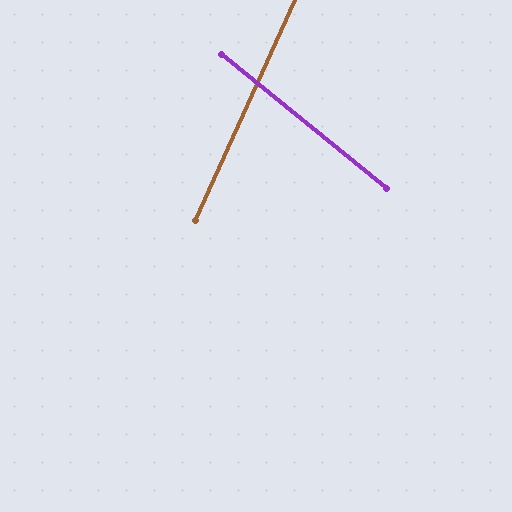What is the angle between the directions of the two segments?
Approximately 75 degrees.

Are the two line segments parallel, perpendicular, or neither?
Neither parallel nor perpendicular — they differ by about 75°.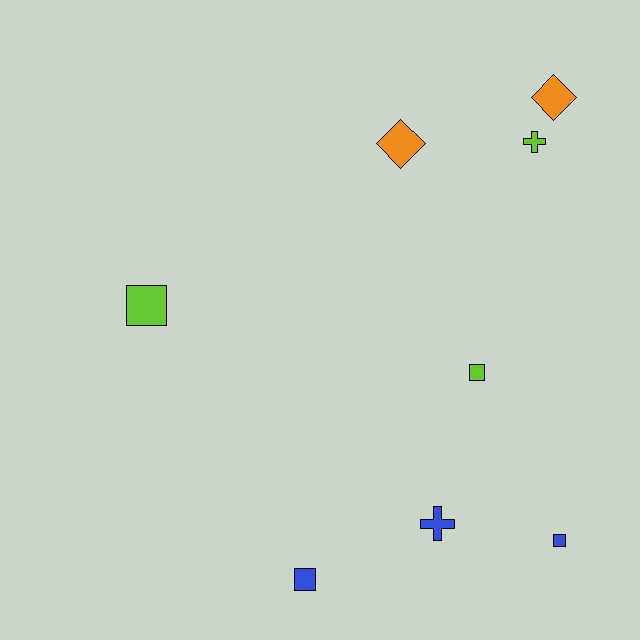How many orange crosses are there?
There are no orange crosses.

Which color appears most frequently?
Blue, with 3 objects.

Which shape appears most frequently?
Square, with 4 objects.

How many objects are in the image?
There are 8 objects.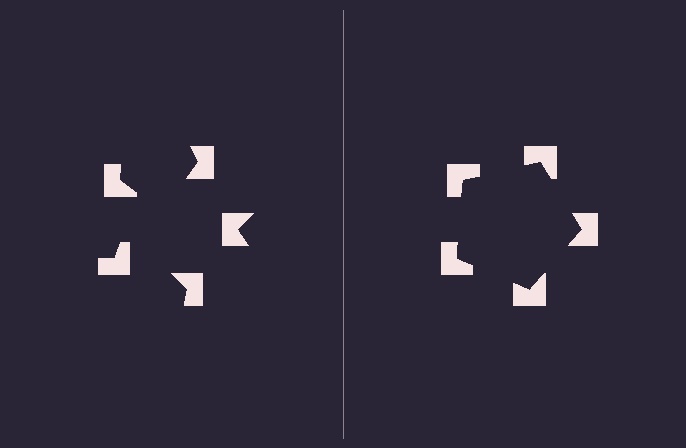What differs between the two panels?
The notched squares are positioned identically on both sides; only the wedge orientations differ. On the right they align to a pentagon; on the left they are misaligned.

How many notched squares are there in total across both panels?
10 — 5 on each side.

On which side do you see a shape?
An illusory pentagon appears on the right side. On the left side the wedge cuts are rotated, so no coherent shape forms.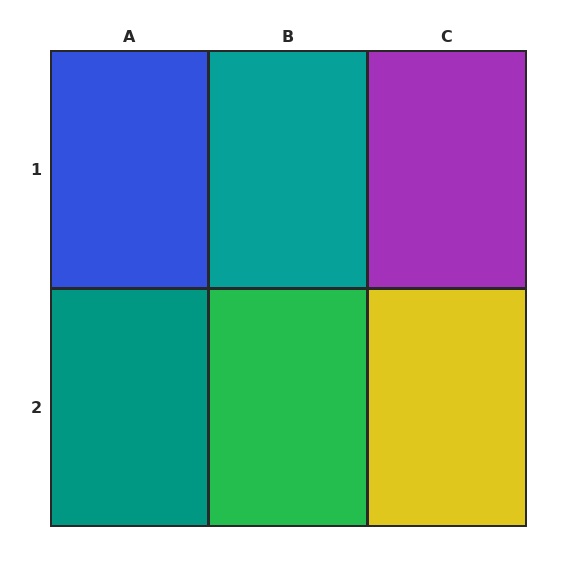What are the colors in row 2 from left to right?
Teal, green, yellow.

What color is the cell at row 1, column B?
Teal.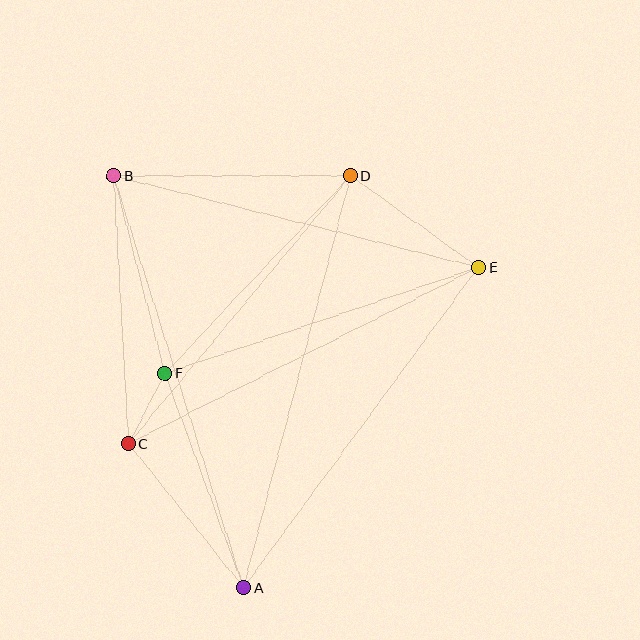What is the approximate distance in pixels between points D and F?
The distance between D and F is approximately 271 pixels.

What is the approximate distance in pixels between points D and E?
The distance between D and E is approximately 158 pixels.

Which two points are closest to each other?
Points C and F are closest to each other.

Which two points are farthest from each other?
Points A and B are farthest from each other.